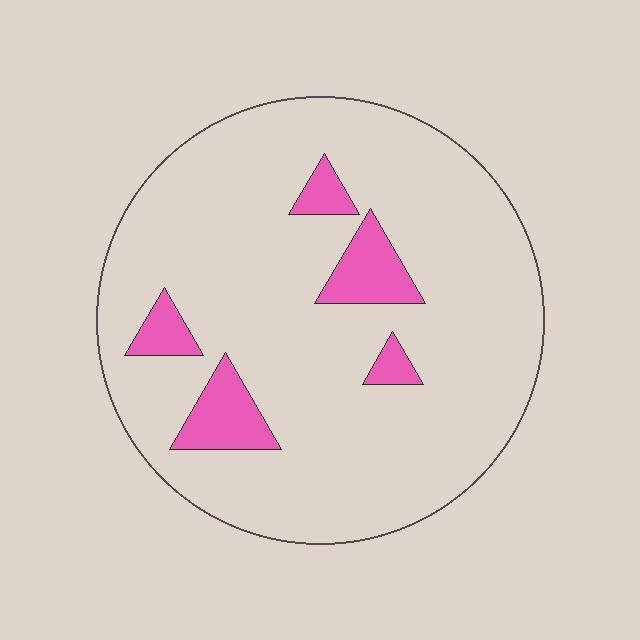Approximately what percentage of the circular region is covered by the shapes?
Approximately 10%.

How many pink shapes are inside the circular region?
5.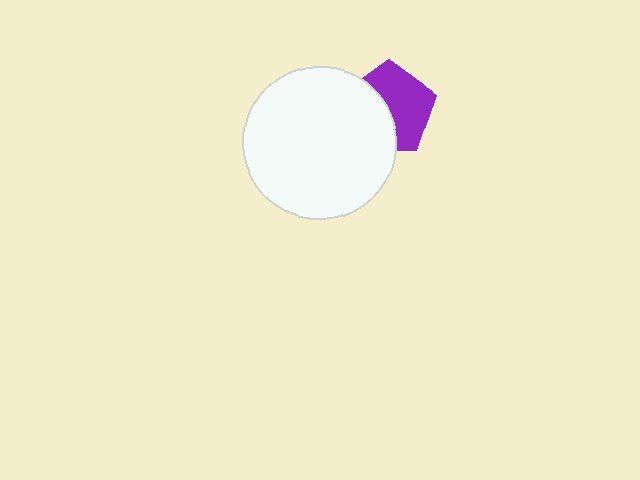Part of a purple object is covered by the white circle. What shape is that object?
It is a pentagon.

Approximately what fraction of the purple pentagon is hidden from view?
Roughly 45% of the purple pentagon is hidden behind the white circle.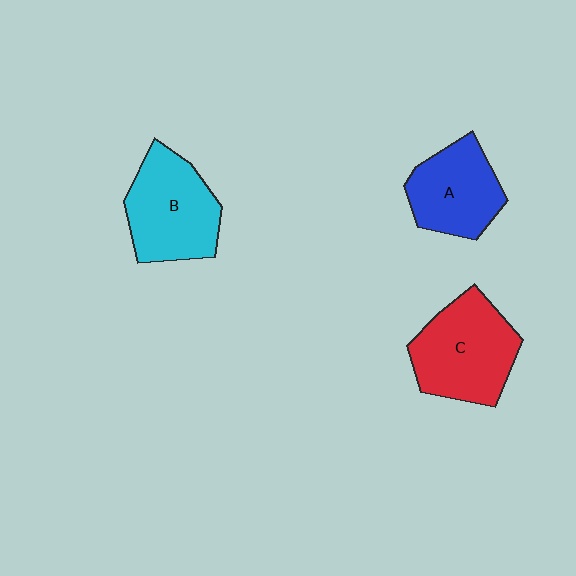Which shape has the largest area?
Shape C (red).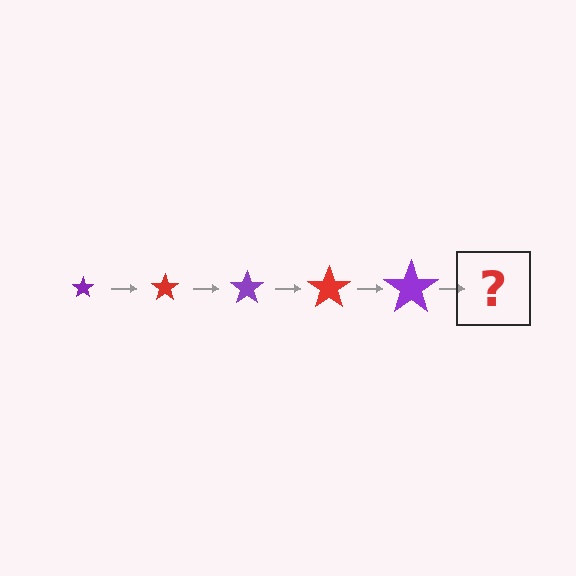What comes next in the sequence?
The next element should be a red star, larger than the previous one.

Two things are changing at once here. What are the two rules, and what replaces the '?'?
The two rules are that the star grows larger each step and the color cycles through purple and red. The '?' should be a red star, larger than the previous one.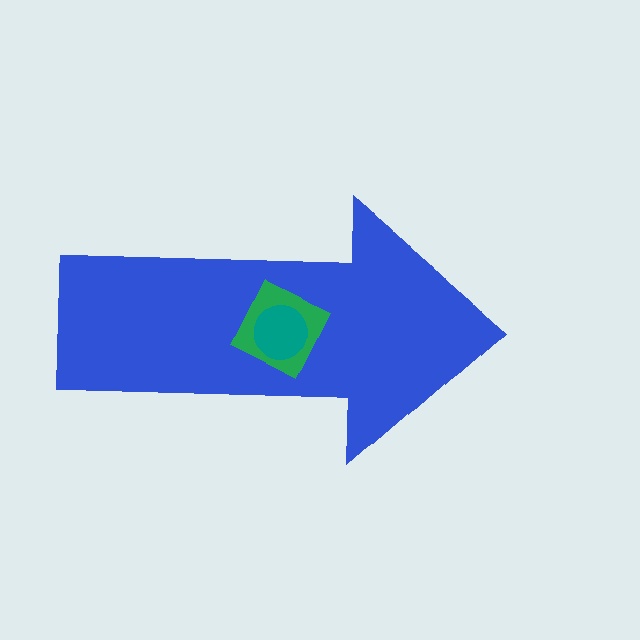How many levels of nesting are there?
3.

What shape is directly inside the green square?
The teal circle.